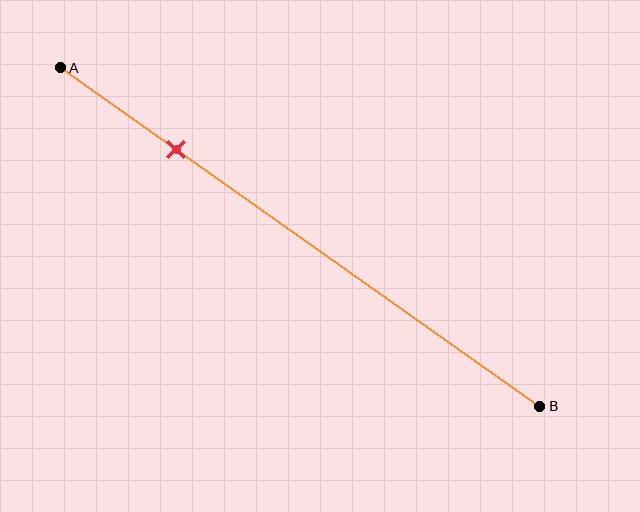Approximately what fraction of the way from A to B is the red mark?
The red mark is approximately 25% of the way from A to B.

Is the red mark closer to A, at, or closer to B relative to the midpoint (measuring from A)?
The red mark is closer to point A than the midpoint of segment AB.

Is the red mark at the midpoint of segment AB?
No, the mark is at about 25% from A, not at the 50% midpoint.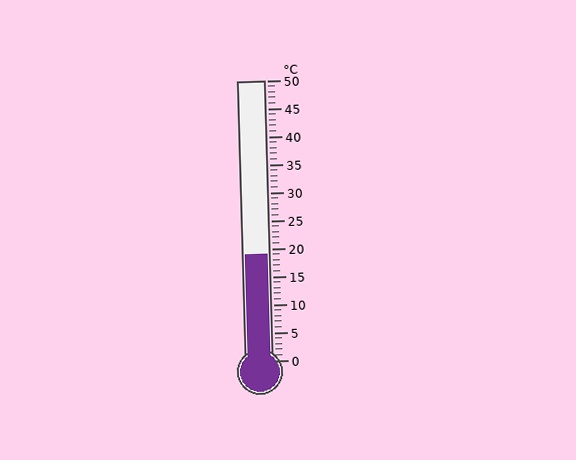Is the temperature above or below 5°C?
The temperature is above 5°C.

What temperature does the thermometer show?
The thermometer shows approximately 19°C.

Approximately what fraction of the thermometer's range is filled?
The thermometer is filled to approximately 40% of its range.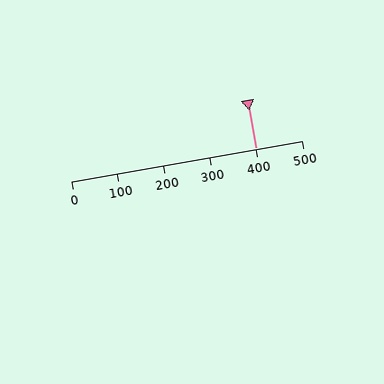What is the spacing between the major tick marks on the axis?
The major ticks are spaced 100 apart.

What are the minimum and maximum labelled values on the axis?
The axis runs from 0 to 500.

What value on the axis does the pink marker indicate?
The marker indicates approximately 400.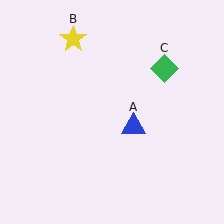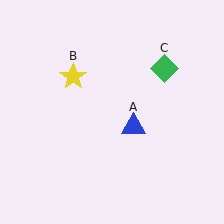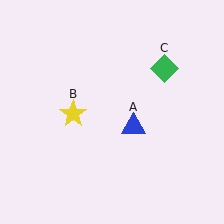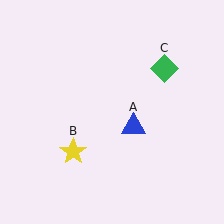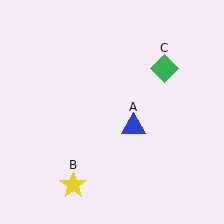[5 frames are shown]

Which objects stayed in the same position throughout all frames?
Blue triangle (object A) and green diamond (object C) remained stationary.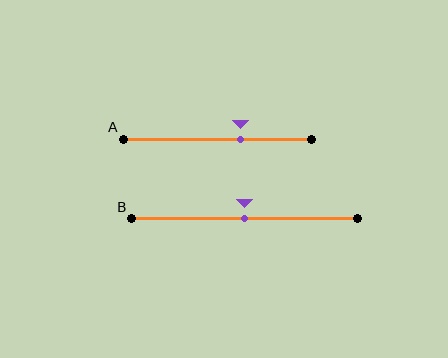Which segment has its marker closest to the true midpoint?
Segment B has its marker closest to the true midpoint.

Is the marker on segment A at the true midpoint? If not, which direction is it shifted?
No, the marker on segment A is shifted to the right by about 12% of the segment length.